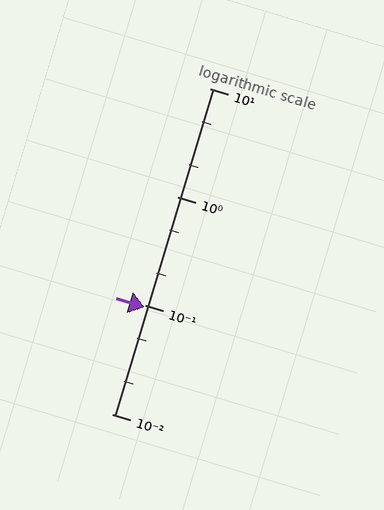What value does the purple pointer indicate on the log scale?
The pointer indicates approximately 0.097.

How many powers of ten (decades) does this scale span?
The scale spans 3 decades, from 0.01 to 10.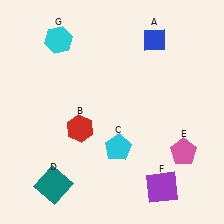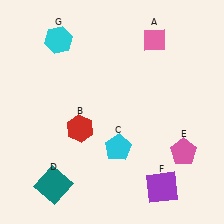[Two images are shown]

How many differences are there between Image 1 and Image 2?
There is 1 difference between the two images.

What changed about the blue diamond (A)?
In Image 1, A is blue. In Image 2, it changed to pink.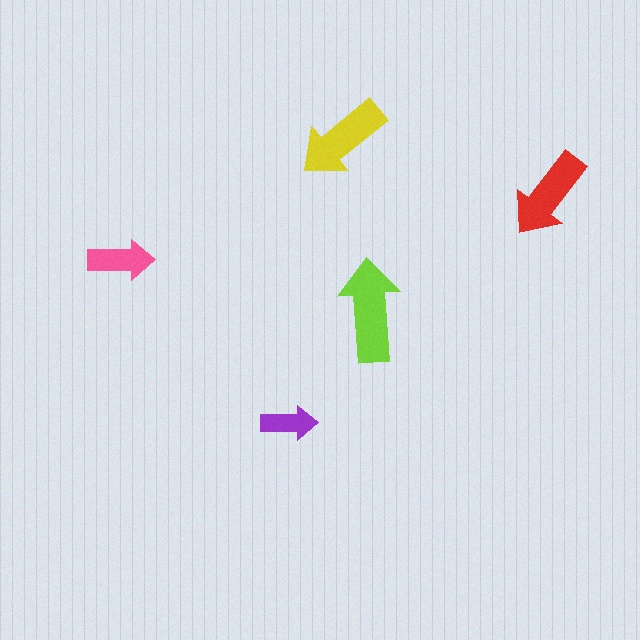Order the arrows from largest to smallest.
the lime one, the yellow one, the red one, the pink one, the purple one.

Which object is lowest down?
The purple arrow is bottommost.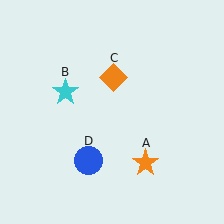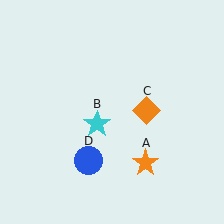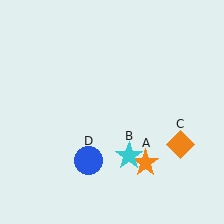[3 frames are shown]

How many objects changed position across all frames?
2 objects changed position: cyan star (object B), orange diamond (object C).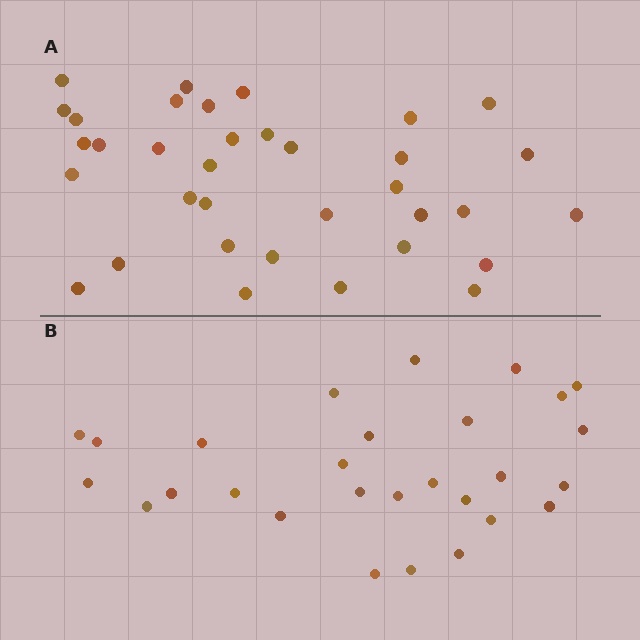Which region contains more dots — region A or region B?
Region A (the top region) has more dots.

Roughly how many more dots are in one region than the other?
Region A has roughly 8 or so more dots than region B.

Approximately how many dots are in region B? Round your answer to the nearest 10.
About 30 dots. (The exact count is 28, which rounds to 30.)